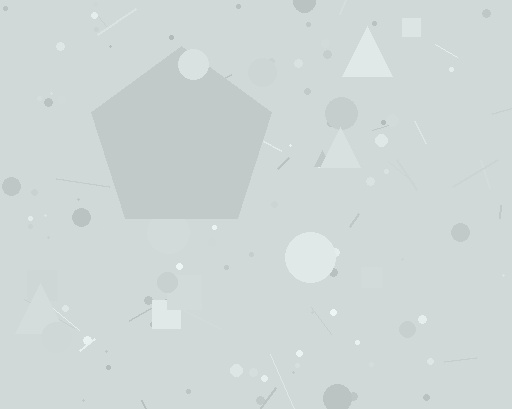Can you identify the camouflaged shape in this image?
The camouflaged shape is a pentagon.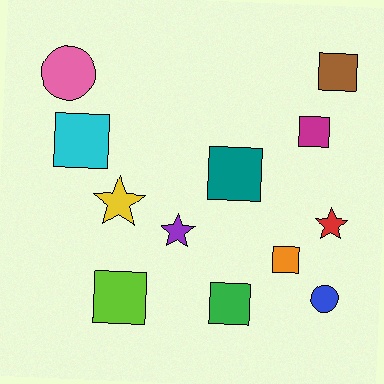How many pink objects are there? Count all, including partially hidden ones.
There is 1 pink object.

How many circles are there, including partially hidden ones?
There are 2 circles.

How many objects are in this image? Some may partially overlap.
There are 12 objects.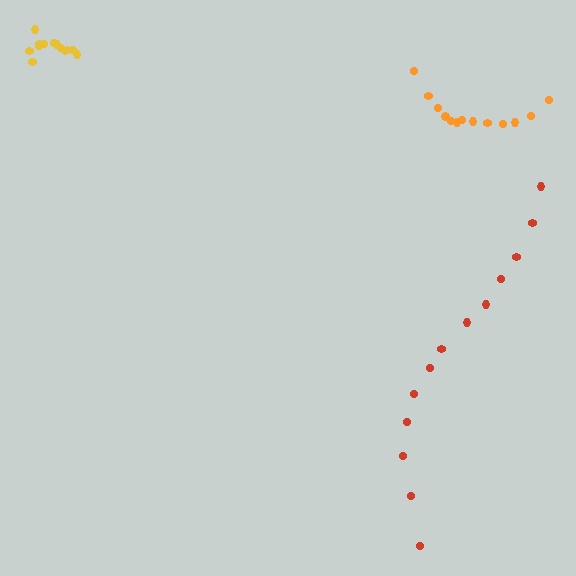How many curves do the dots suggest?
There are 3 distinct paths.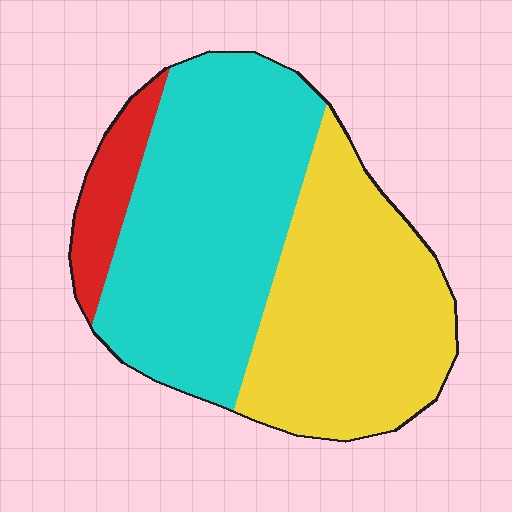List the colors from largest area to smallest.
From largest to smallest: cyan, yellow, red.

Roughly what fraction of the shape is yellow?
Yellow takes up about two fifths (2/5) of the shape.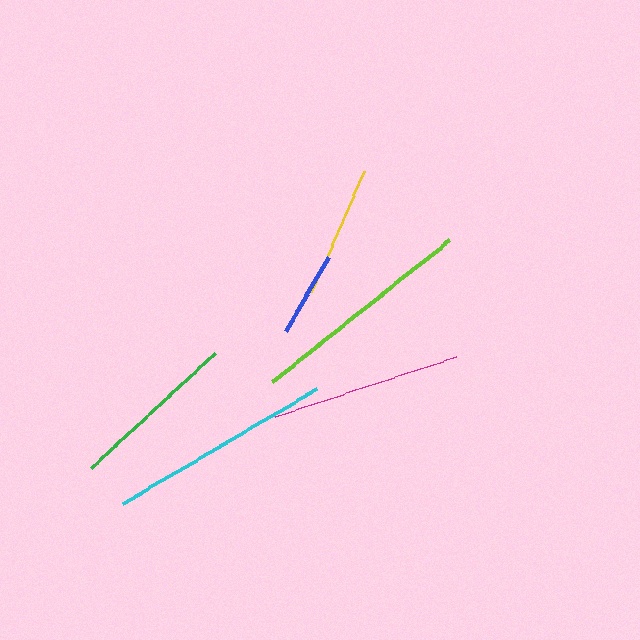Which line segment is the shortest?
The blue line is the shortest at approximately 85 pixels.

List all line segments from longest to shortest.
From longest to shortest: lime, cyan, magenta, green, yellow, blue.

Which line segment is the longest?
The lime line is the longest at approximately 227 pixels.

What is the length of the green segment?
The green segment is approximately 169 pixels long.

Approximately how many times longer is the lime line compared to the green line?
The lime line is approximately 1.3 times the length of the green line.